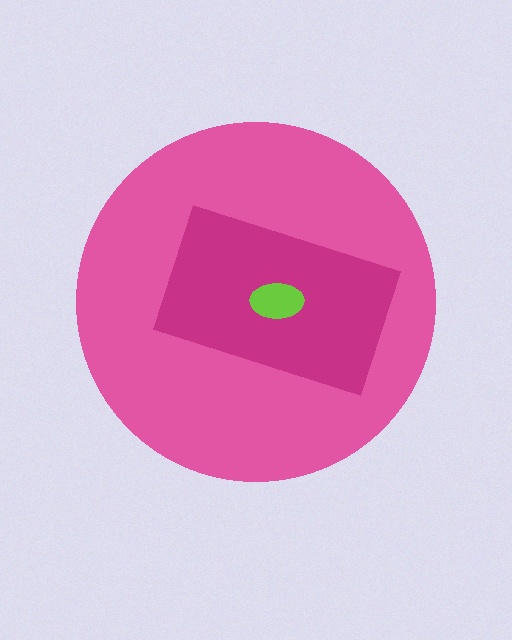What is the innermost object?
The lime ellipse.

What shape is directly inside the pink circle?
The magenta rectangle.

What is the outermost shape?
The pink circle.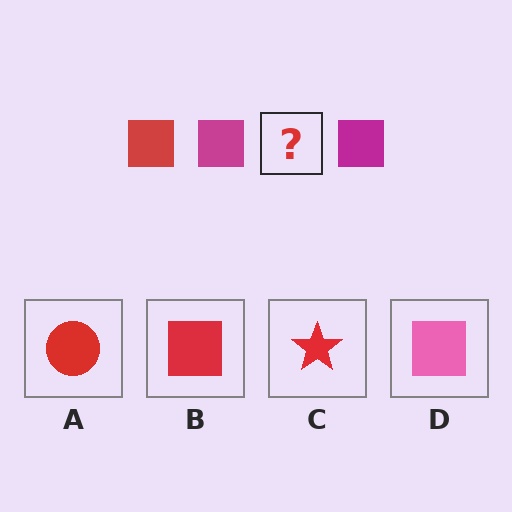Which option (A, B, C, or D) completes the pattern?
B.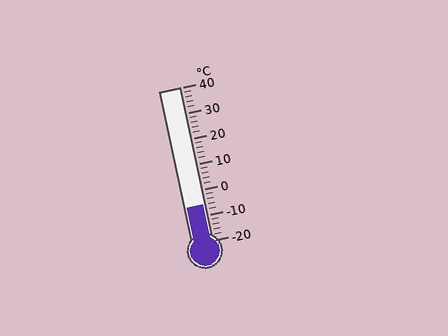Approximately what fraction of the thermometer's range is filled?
The thermometer is filled to approximately 25% of its range.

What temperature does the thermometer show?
The thermometer shows approximately -6°C.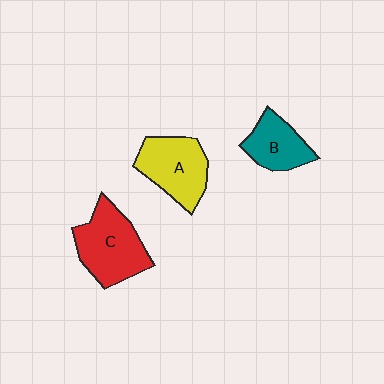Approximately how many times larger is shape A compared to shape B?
Approximately 1.4 times.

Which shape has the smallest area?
Shape B (teal).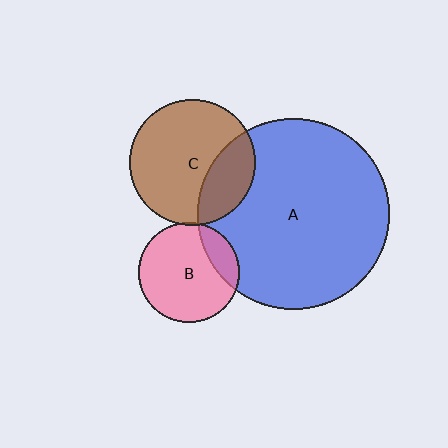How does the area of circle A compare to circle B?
Approximately 3.7 times.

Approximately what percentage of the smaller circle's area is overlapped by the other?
Approximately 20%.